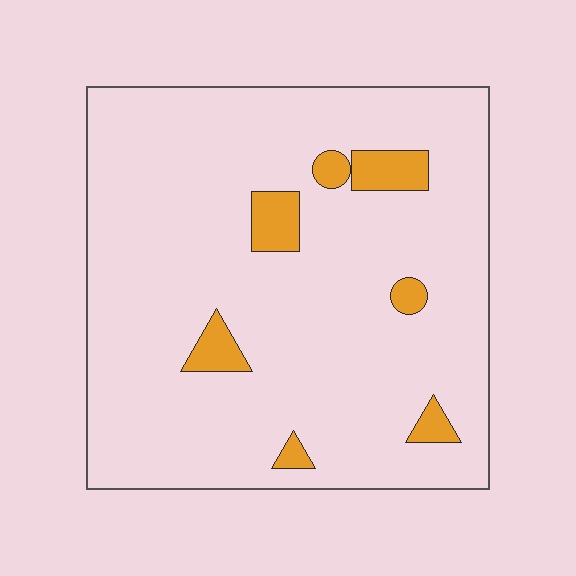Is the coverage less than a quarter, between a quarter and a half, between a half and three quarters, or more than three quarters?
Less than a quarter.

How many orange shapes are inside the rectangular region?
7.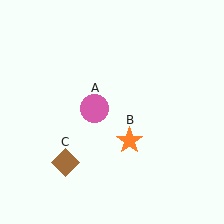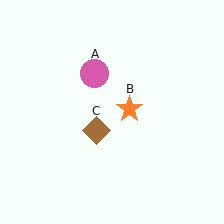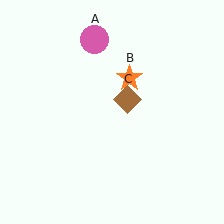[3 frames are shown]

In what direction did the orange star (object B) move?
The orange star (object B) moved up.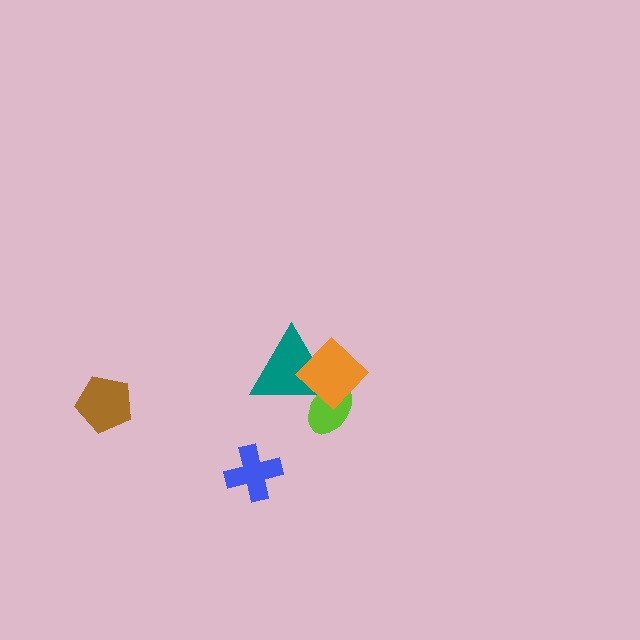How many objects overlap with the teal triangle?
2 objects overlap with the teal triangle.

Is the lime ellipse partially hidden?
Yes, it is partially covered by another shape.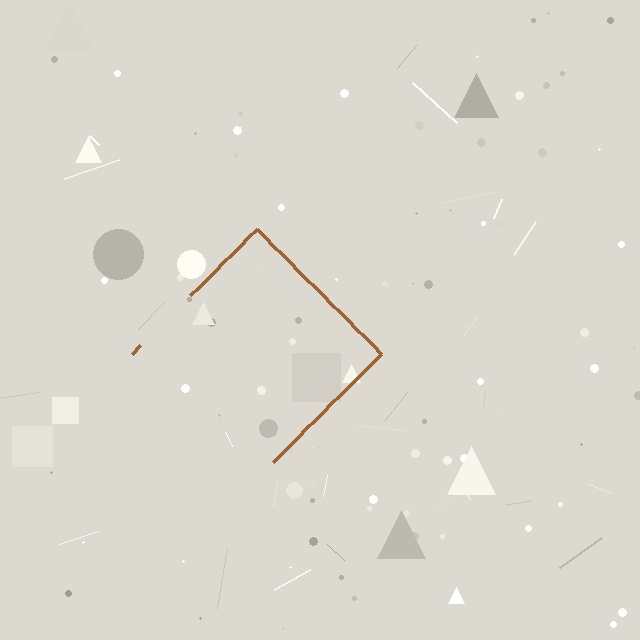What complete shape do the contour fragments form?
The contour fragments form a diamond.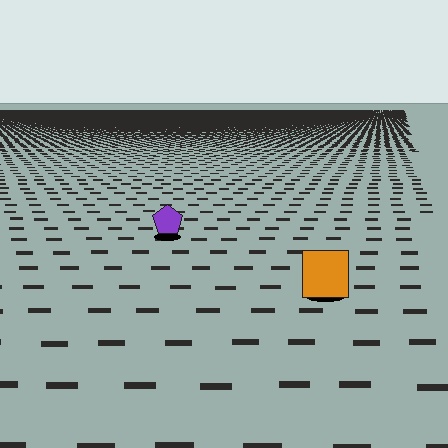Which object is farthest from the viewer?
The purple pentagon is farthest from the viewer. It appears smaller and the ground texture around it is denser.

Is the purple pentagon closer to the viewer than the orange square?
No. The orange square is closer — you can tell from the texture gradient: the ground texture is coarser near it.